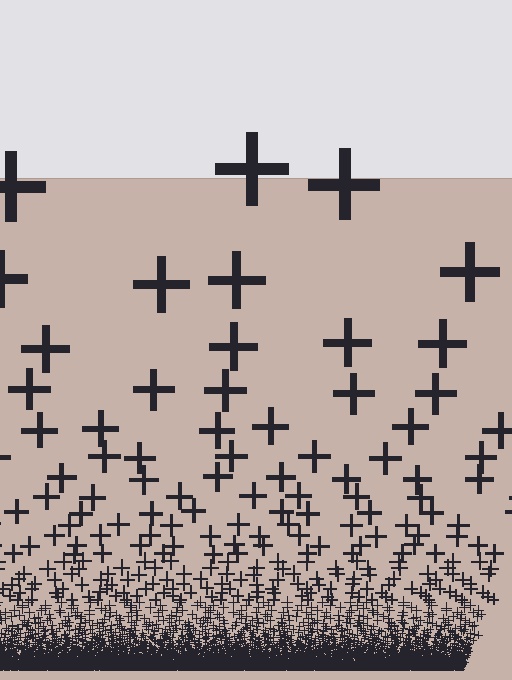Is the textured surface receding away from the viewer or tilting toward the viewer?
The surface appears to tilt toward the viewer. Texture elements get larger and sparser toward the top.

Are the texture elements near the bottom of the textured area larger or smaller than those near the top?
Smaller. The gradient is inverted — elements near the bottom are smaller and denser.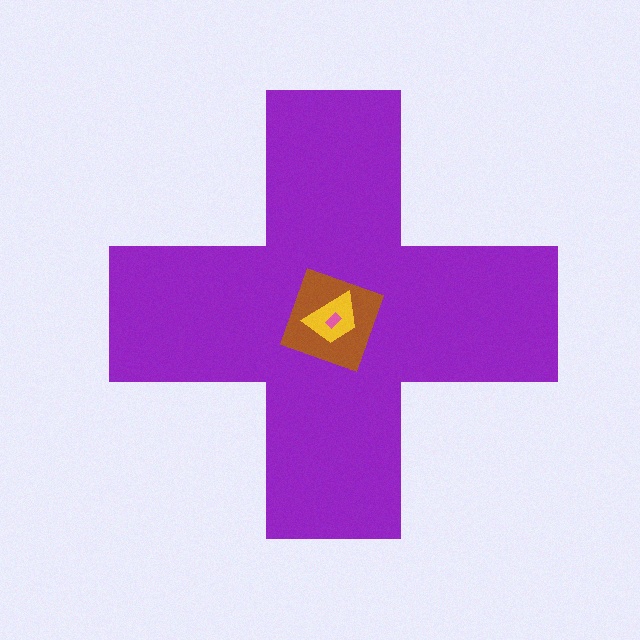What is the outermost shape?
The purple cross.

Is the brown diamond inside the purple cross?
Yes.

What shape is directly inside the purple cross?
The brown diamond.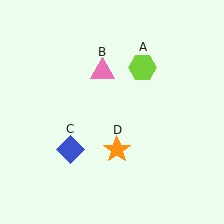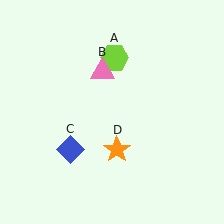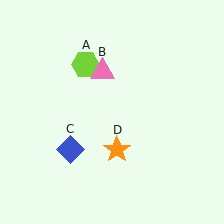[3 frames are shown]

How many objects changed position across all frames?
1 object changed position: lime hexagon (object A).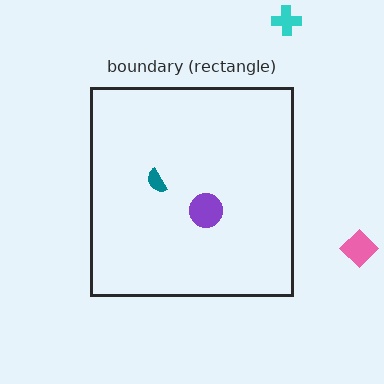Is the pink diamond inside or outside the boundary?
Outside.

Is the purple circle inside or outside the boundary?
Inside.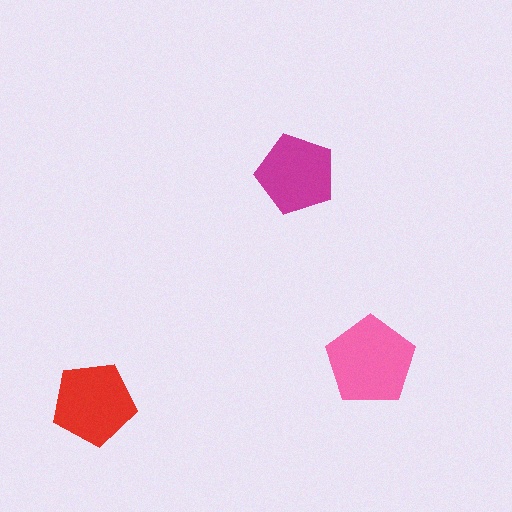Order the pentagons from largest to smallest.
the pink one, the red one, the magenta one.